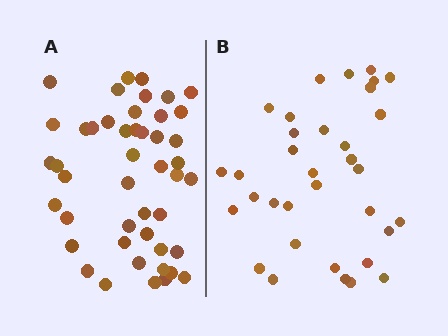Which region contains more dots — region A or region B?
Region A (the left region) has more dots.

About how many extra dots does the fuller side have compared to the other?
Region A has roughly 12 or so more dots than region B.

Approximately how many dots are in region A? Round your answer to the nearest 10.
About 50 dots. (The exact count is 46, which rounds to 50.)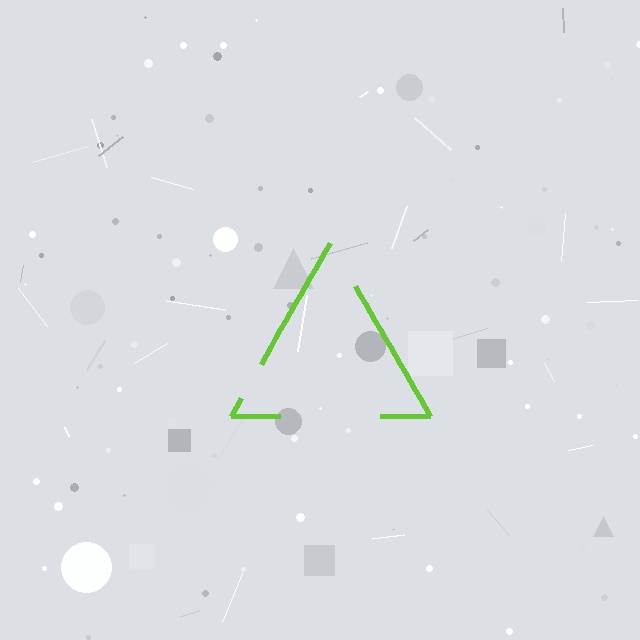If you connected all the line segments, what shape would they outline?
They would outline a triangle.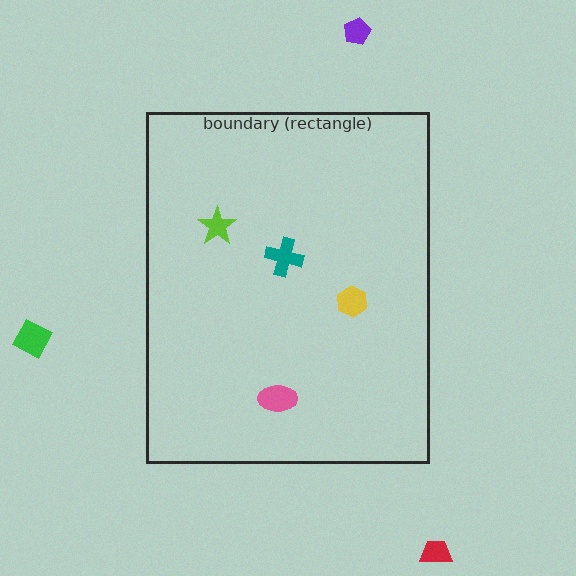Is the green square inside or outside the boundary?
Outside.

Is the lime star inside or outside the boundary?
Inside.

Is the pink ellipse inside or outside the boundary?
Inside.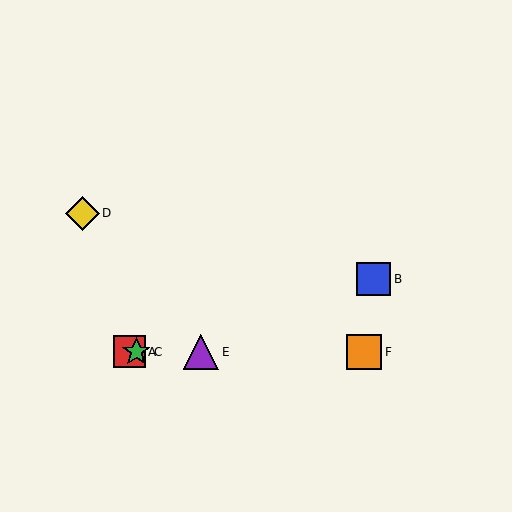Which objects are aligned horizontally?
Objects A, C, E, F are aligned horizontally.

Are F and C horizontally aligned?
Yes, both are at y≈352.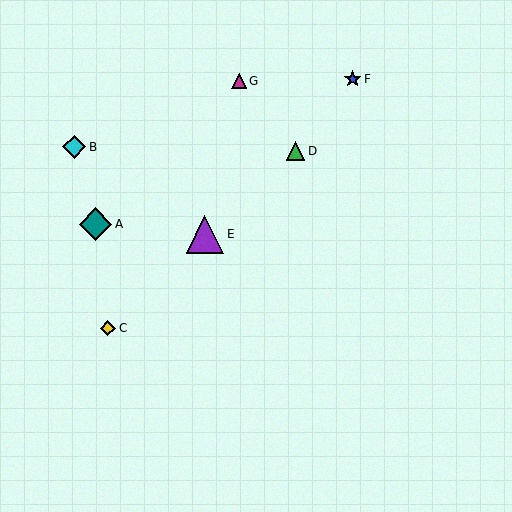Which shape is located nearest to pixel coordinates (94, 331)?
The yellow diamond (labeled C) at (108, 328) is nearest to that location.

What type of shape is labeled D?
Shape D is a green triangle.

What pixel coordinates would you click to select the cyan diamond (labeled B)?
Click at (74, 147) to select the cyan diamond B.